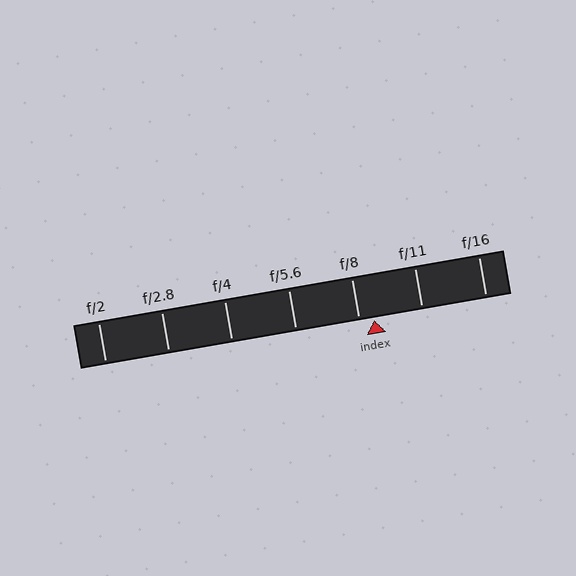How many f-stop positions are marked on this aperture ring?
There are 7 f-stop positions marked.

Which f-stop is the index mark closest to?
The index mark is closest to f/8.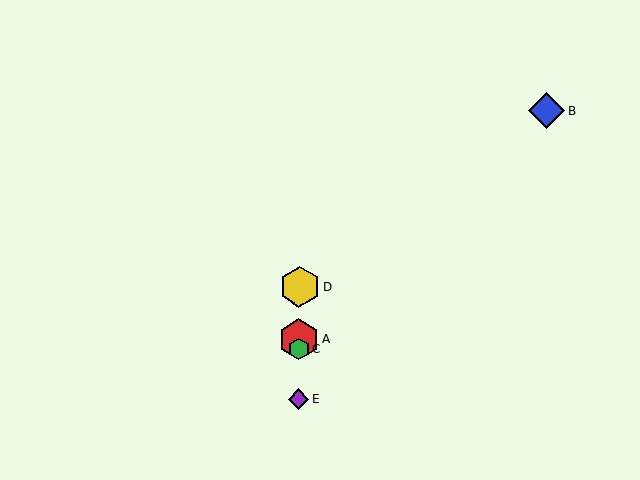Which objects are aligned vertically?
Objects A, C, D, E are aligned vertically.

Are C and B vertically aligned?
No, C is at x≈299 and B is at x≈547.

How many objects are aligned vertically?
4 objects (A, C, D, E) are aligned vertically.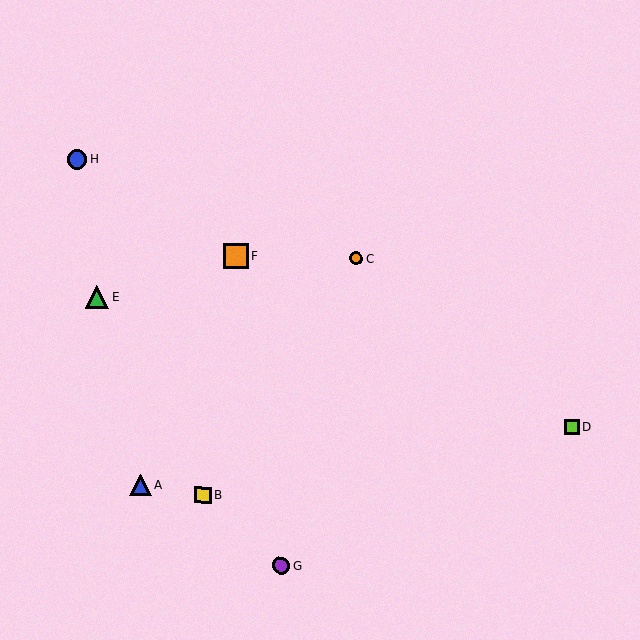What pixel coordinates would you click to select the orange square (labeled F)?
Click at (236, 256) to select the orange square F.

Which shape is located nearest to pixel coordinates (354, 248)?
The orange circle (labeled C) at (356, 259) is nearest to that location.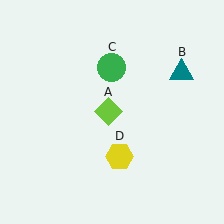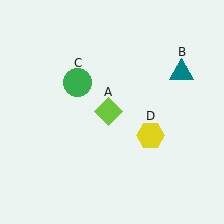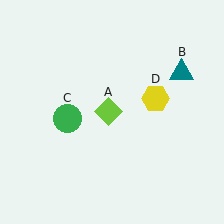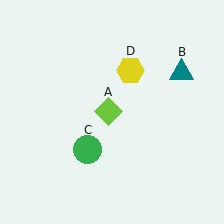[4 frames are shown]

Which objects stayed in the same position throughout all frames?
Lime diamond (object A) and teal triangle (object B) remained stationary.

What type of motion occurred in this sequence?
The green circle (object C), yellow hexagon (object D) rotated counterclockwise around the center of the scene.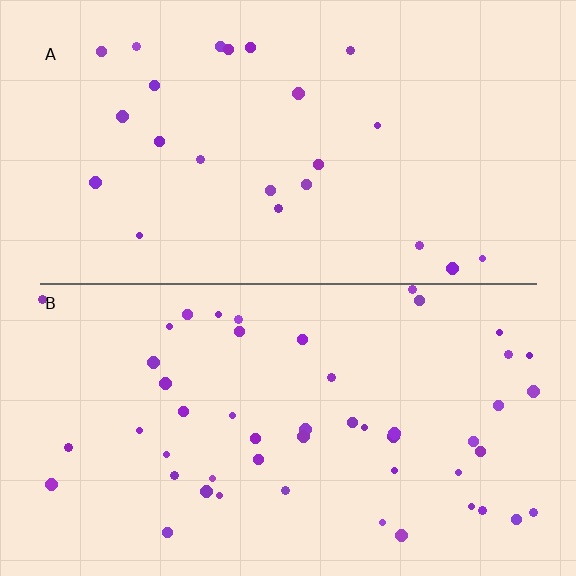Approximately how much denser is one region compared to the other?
Approximately 2.2× — region B over region A.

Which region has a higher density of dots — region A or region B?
B (the bottom).